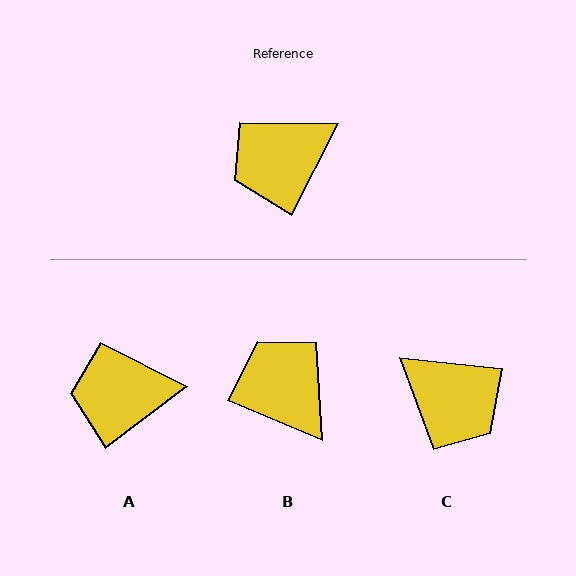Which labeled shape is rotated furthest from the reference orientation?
C, about 111 degrees away.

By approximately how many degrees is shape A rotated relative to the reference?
Approximately 26 degrees clockwise.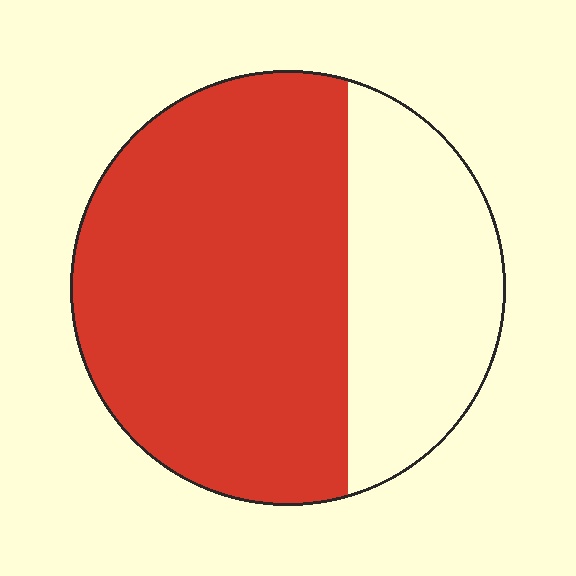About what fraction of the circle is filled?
About two thirds (2/3).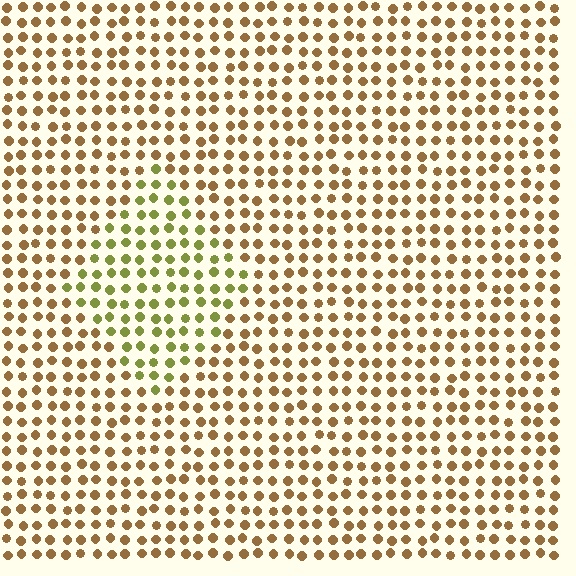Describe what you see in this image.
The image is filled with small brown elements in a uniform arrangement. A diamond-shaped region is visible where the elements are tinted to a slightly different hue, forming a subtle color boundary.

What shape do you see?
I see a diamond.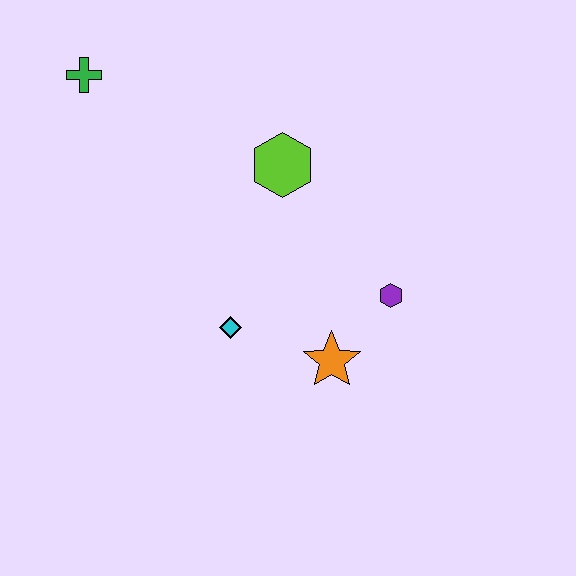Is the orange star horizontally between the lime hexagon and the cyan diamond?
No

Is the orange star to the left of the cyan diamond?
No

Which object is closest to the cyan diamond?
The orange star is closest to the cyan diamond.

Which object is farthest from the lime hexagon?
The green cross is farthest from the lime hexagon.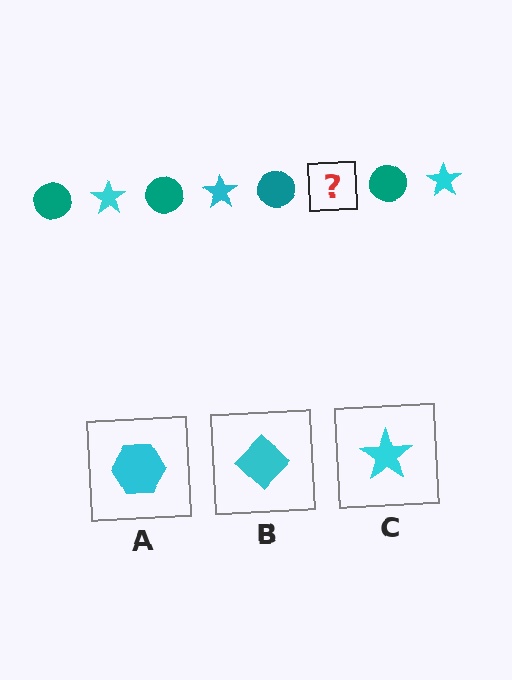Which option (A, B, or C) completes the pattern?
C.